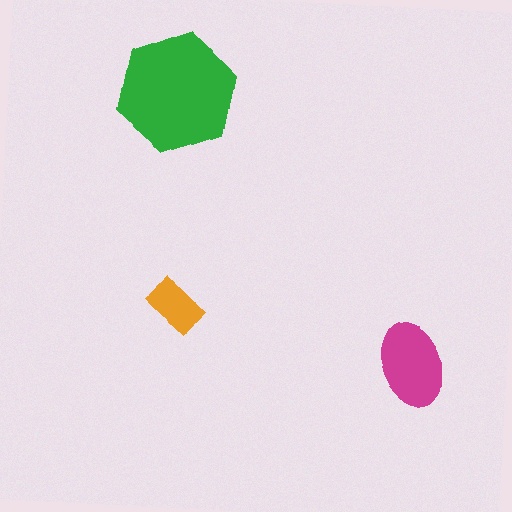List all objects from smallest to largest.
The orange rectangle, the magenta ellipse, the green hexagon.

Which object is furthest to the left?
The green hexagon is leftmost.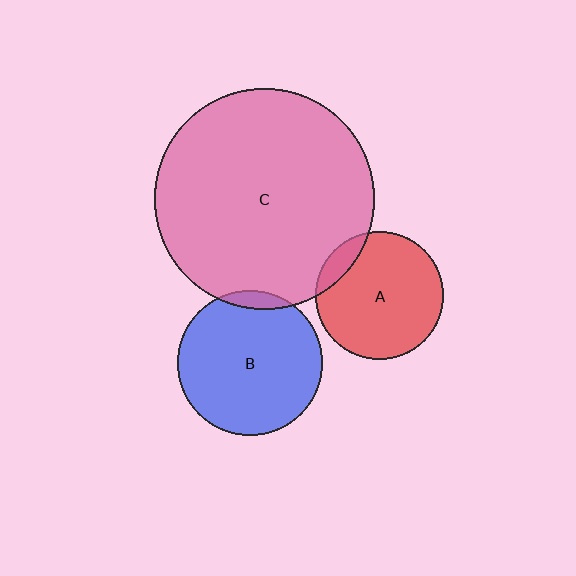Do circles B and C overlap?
Yes.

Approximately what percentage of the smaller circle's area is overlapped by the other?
Approximately 5%.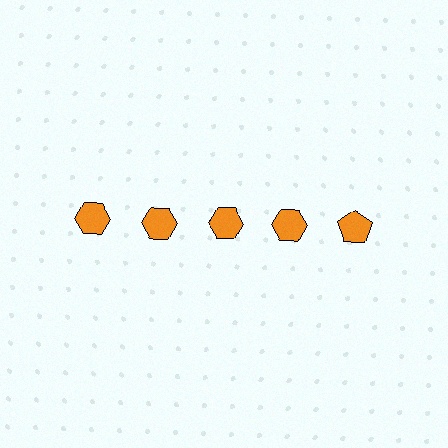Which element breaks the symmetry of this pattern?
The orange pentagon in the top row, rightmost column breaks the symmetry. All other shapes are orange hexagons.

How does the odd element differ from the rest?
It has a different shape: pentagon instead of hexagon.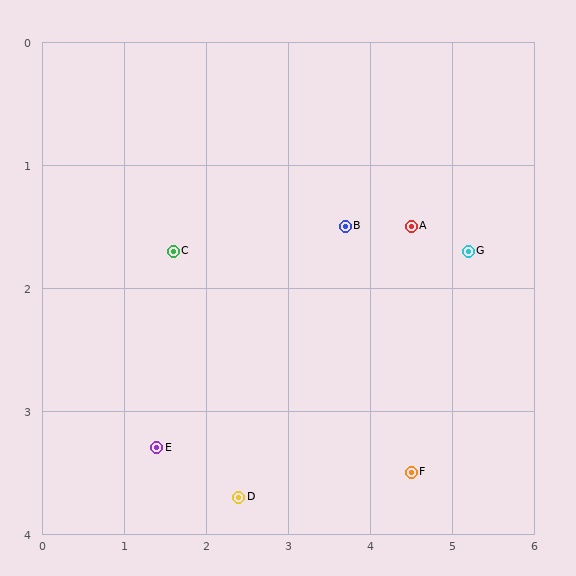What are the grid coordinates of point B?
Point B is at approximately (3.7, 1.5).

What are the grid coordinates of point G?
Point G is at approximately (5.2, 1.7).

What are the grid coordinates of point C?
Point C is at approximately (1.6, 1.7).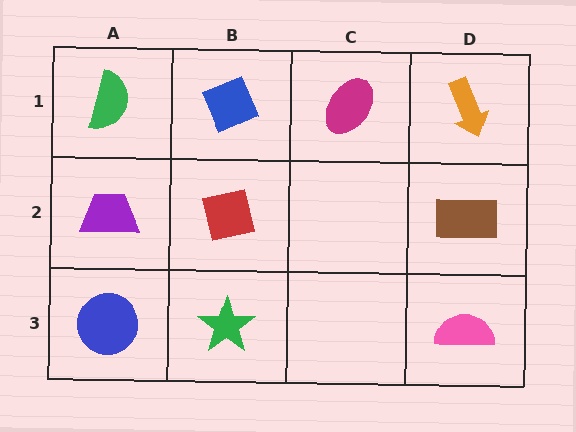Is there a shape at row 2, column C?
No, that cell is empty.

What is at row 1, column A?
A green semicircle.